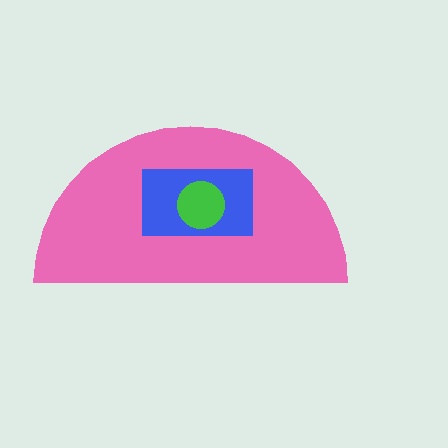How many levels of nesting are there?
3.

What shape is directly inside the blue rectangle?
The green circle.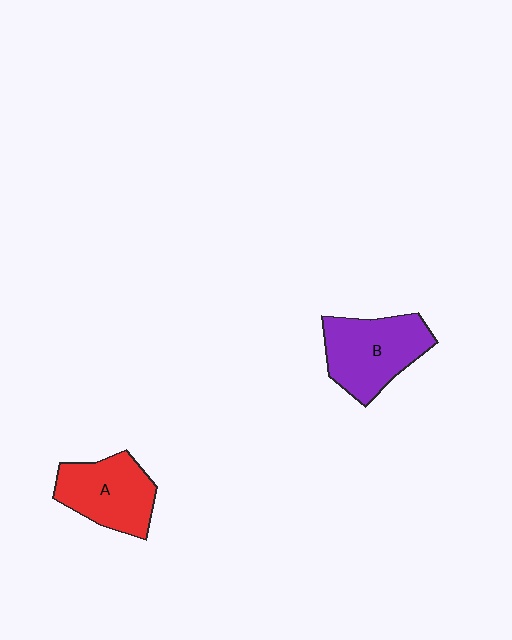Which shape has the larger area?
Shape B (purple).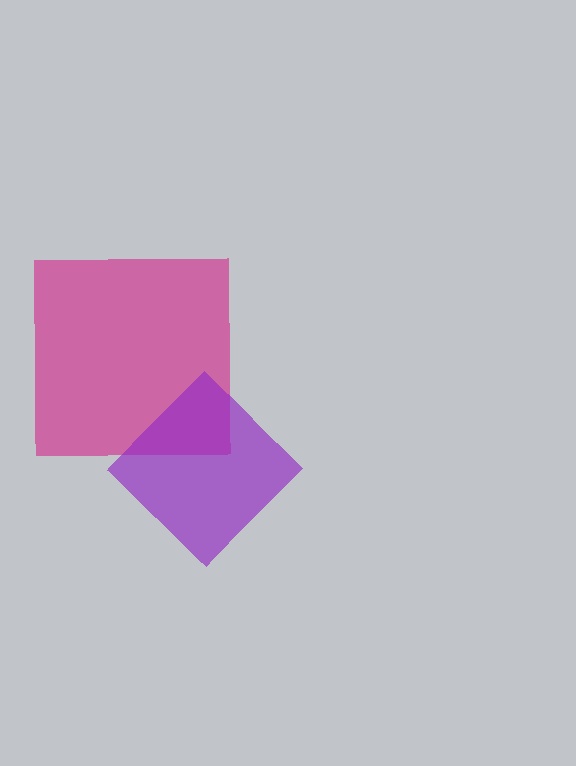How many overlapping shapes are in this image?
There are 2 overlapping shapes in the image.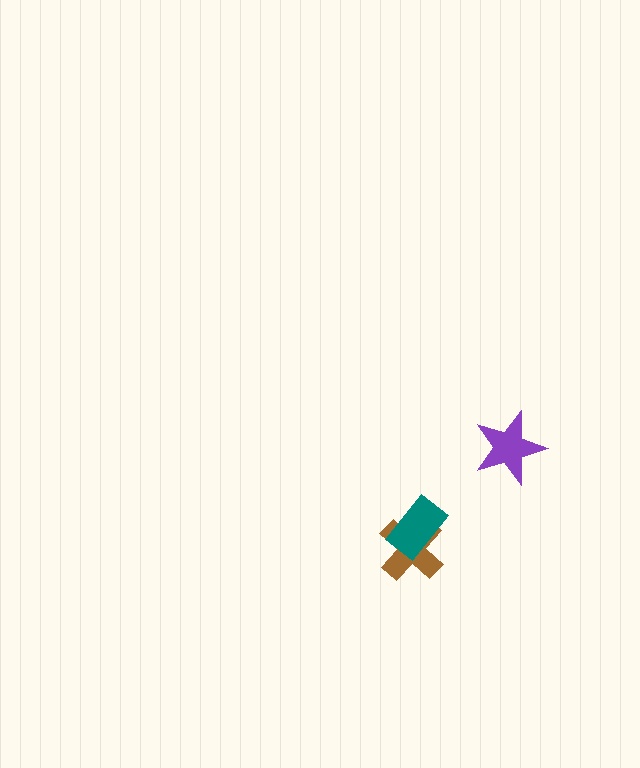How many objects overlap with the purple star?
0 objects overlap with the purple star.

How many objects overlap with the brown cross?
1 object overlaps with the brown cross.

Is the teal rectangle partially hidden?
No, no other shape covers it.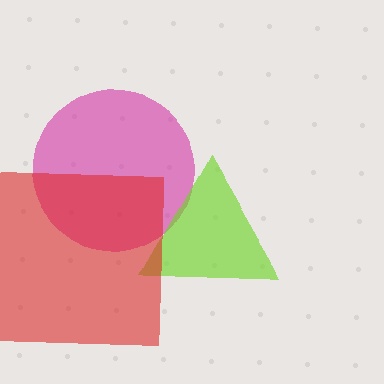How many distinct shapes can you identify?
There are 3 distinct shapes: a magenta circle, a lime triangle, a red square.